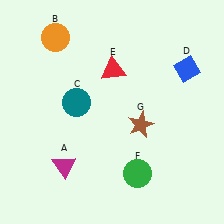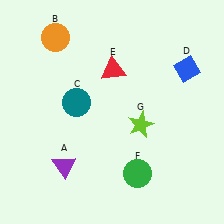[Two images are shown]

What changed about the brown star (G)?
In Image 1, G is brown. In Image 2, it changed to lime.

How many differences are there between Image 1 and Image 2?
There are 2 differences between the two images.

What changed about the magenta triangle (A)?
In Image 1, A is magenta. In Image 2, it changed to purple.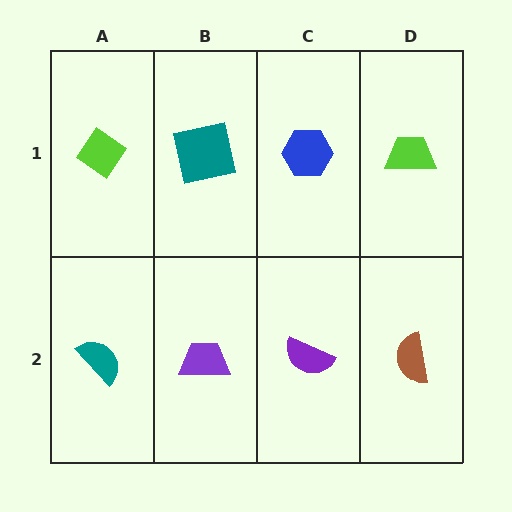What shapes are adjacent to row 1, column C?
A purple semicircle (row 2, column C), a teal square (row 1, column B), a lime trapezoid (row 1, column D).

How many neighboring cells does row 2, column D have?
2.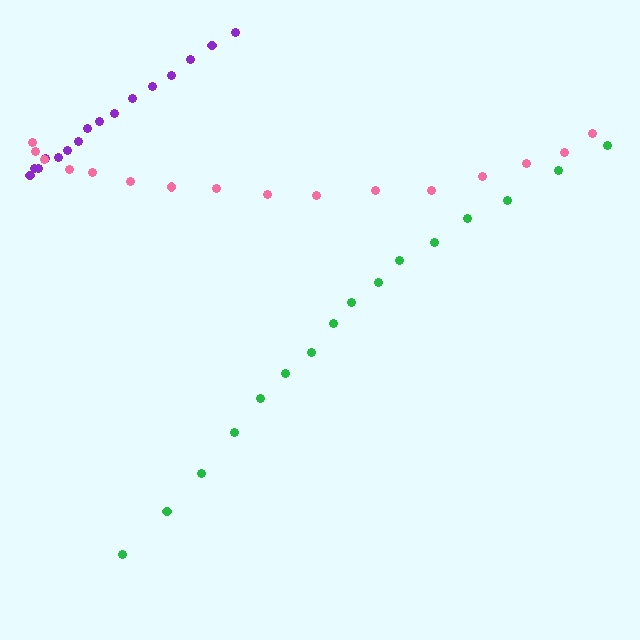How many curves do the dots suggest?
There are 3 distinct paths.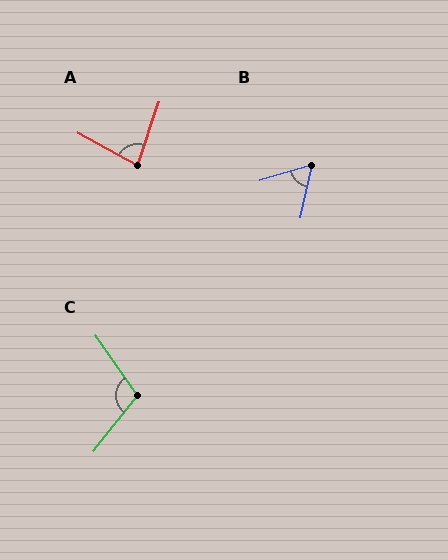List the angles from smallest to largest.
B (61°), A (80°), C (107°).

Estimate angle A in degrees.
Approximately 80 degrees.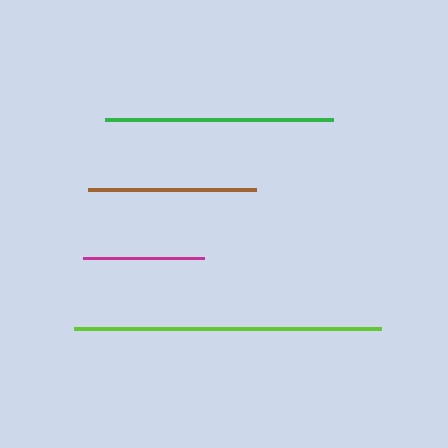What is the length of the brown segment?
The brown segment is approximately 168 pixels long.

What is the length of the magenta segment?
The magenta segment is approximately 120 pixels long.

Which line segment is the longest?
The lime line is the longest at approximately 307 pixels.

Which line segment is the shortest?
The magenta line is the shortest at approximately 120 pixels.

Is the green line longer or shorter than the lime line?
The lime line is longer than the green line.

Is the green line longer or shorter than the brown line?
The green line is longer than the brown line.